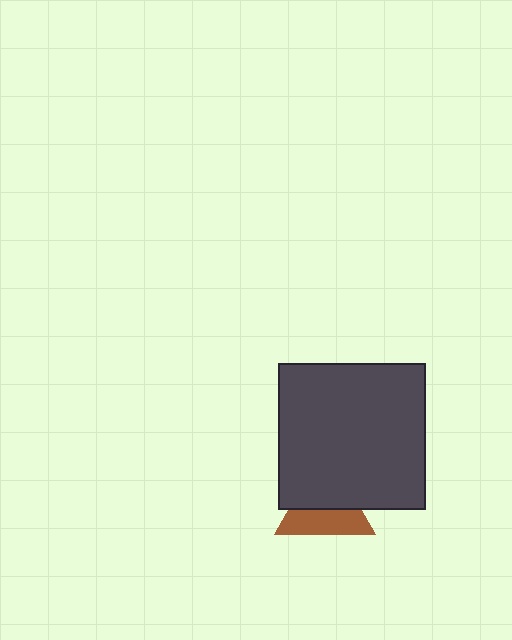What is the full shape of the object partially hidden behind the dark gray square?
The partially hidden object is a brown triangle.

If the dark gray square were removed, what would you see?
You would see the complete brown triangle.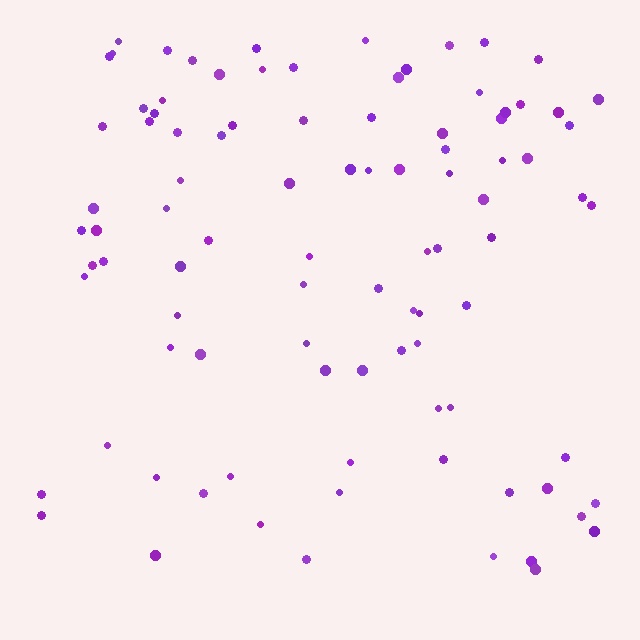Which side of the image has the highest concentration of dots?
The top.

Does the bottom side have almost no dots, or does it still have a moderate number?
Still a moderate number, just noticeably fewer than the top.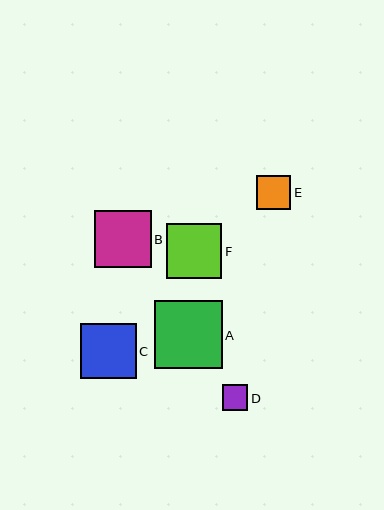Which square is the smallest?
Square D is the smallest with a size of approximately 25 pixels.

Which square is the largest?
Square A is the largest with a size of approximately 68 pixels.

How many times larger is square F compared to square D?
Square F is approximately 2.2 times the size of square D.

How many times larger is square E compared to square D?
Square E is approximately 1.3 times the size of square D.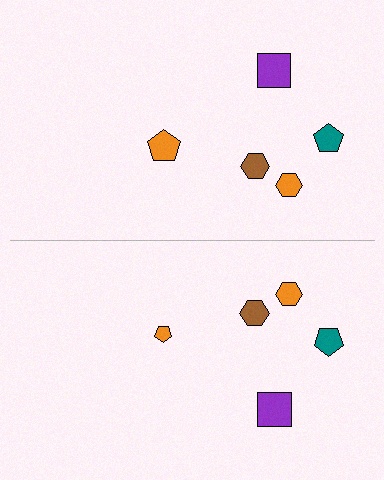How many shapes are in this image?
There are 10 shapes in this image.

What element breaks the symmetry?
The orange pentagon on the bottom side has a different size than its mirror counterpart.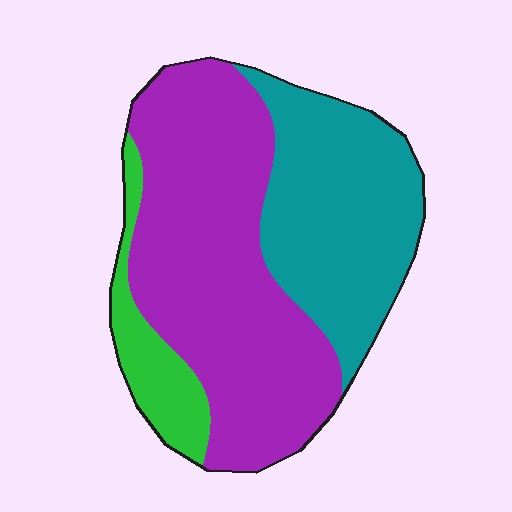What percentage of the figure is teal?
Teal covers roughly 35% of the figure.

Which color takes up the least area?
Green, at roughly 10%.